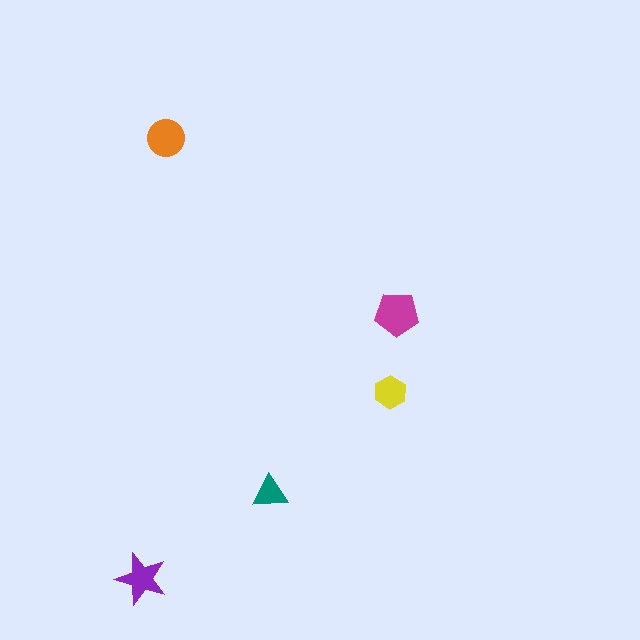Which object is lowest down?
The purple star is bottommost.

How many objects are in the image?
There are 5 objects in the image.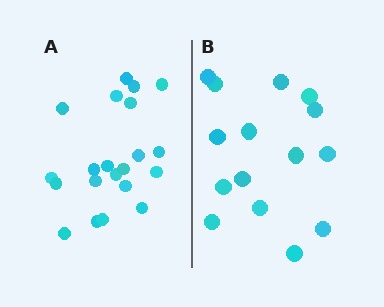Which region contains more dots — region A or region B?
Region A (the left region) has more dots.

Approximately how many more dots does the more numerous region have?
Region A has about 6 more dots than region B.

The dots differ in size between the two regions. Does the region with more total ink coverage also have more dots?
No. Region B has more total ink coverage because its dots are larger, but region A actually contains more individual dots. Total area can be misleading — the number of items is what matters here.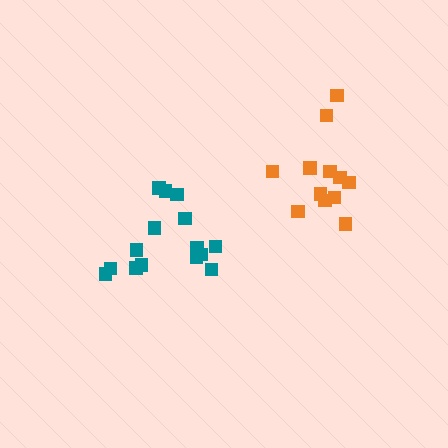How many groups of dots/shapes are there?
There are 2 groups.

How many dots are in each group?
Group 1: 15 dots, Group 2: 12 dots (27 total).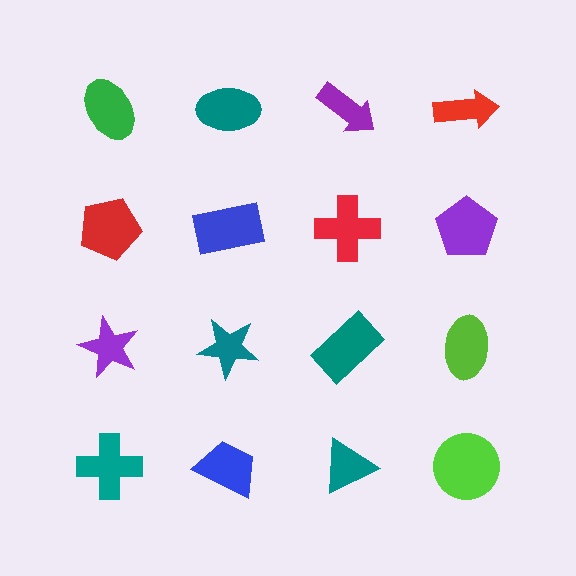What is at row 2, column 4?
A purple pentagon.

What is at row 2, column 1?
A red pentagon.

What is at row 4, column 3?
A teal triangle.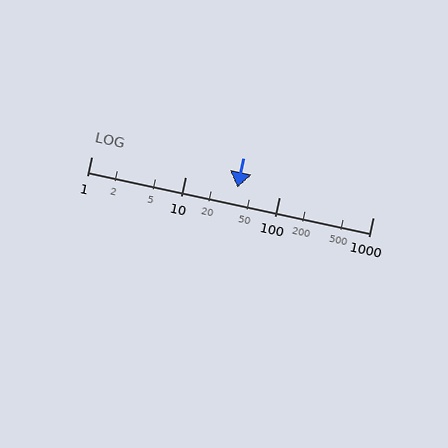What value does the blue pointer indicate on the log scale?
The pointer indicates approximately 36.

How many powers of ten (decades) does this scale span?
The scale spans 3 decades, from 1 to 1000.